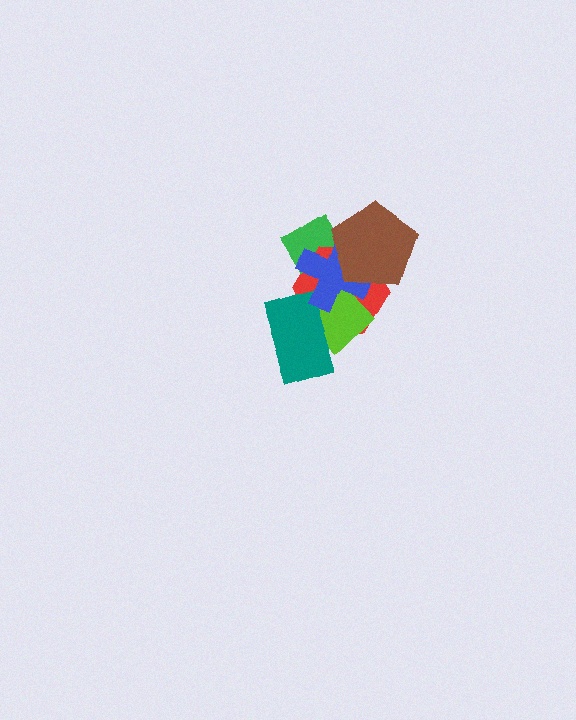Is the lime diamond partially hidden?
Yes, it is partially covered by another shape.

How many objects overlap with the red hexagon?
5 objects overlap with the red hexagon.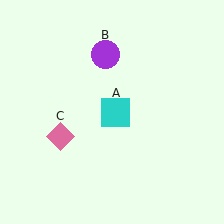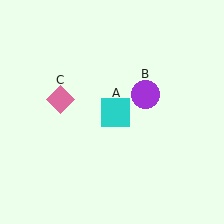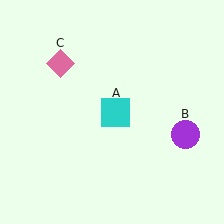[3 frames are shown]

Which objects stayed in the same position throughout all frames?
Cyan square (object A) remained stationary.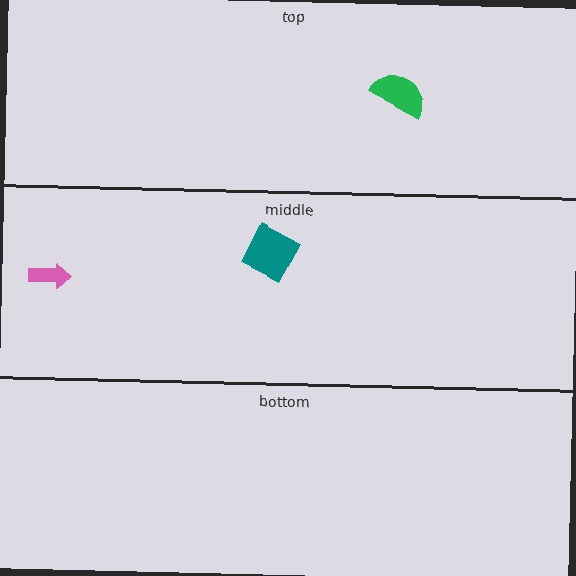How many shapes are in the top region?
1.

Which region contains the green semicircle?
The top region.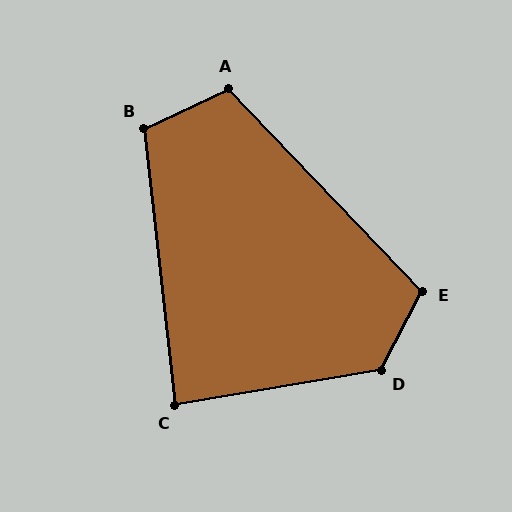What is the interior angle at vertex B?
Approximately 109 degrees (obtuse).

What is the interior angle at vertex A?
Approximately 108 degrees (obtuse).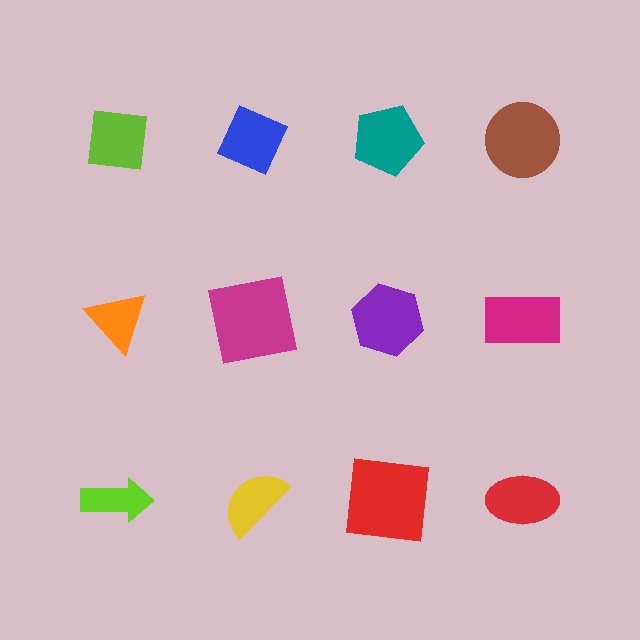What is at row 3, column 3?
A red square.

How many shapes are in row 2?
4 shapes.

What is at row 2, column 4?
A magenta rectangle.